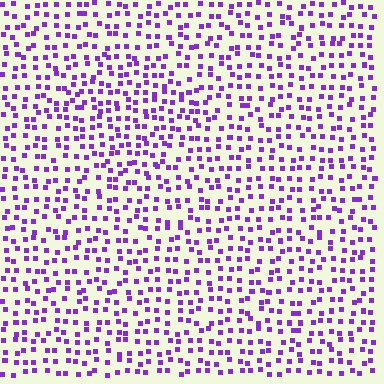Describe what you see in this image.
The image contains small purple elements arranged at two different densities. A diamond-shaped region is visible where the elements are more densely packed than the surrounding area.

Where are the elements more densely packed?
The elements are more densely packed inside the diamond boundary.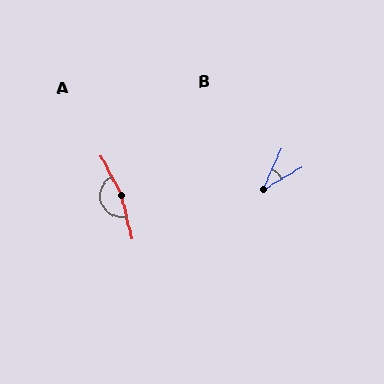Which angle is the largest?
A, at approximately 166 degrees.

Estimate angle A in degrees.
Approximately 166 degrees.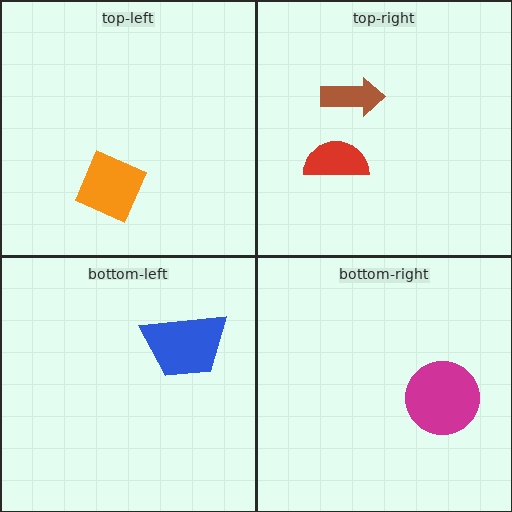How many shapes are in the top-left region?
1.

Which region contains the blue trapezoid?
The bottom-left region.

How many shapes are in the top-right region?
2.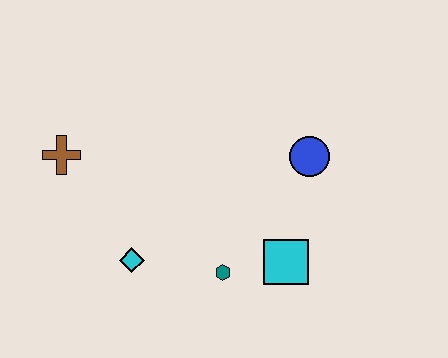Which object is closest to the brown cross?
The cyan diamond is closest to the brown cross.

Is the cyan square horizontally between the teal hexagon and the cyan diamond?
No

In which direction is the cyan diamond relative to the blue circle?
The cyan diamond is to the left of the blue circle.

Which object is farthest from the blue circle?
The brown cross is farthest from the blue circle.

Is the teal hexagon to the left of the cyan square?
Yes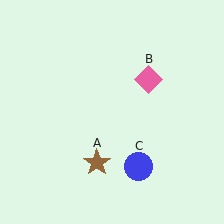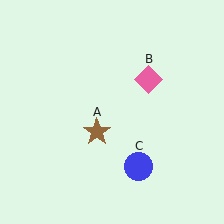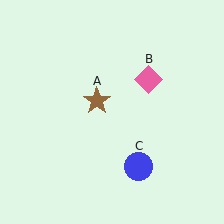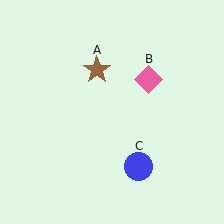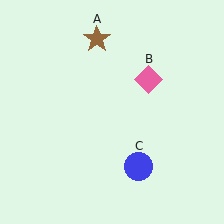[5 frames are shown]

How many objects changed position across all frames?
1 object changed position: brown star (object A).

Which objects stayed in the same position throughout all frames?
Pink diamond (object B) and blue circle (object C) remained stationary.